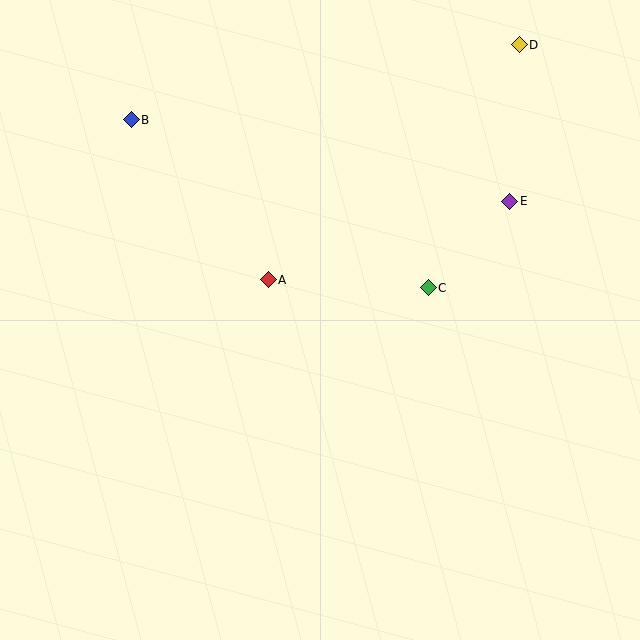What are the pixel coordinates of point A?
Point A is at (268, 280).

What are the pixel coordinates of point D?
Point D is at (519, 45).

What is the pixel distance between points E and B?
The distance between E and B is 387 pixels.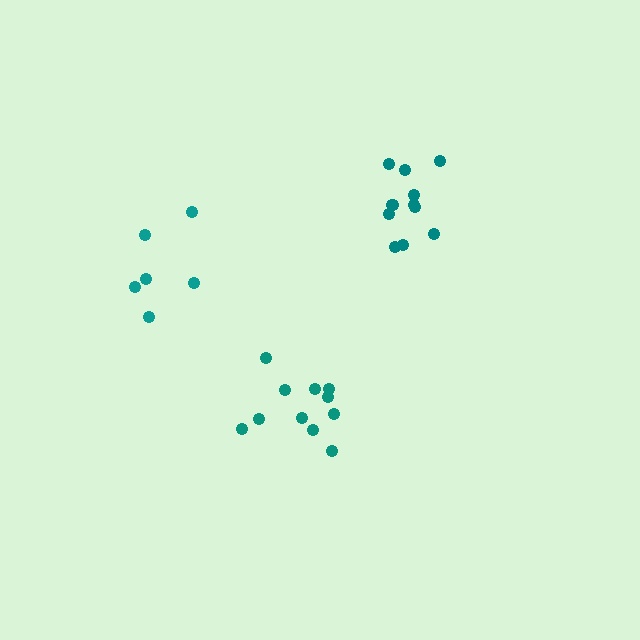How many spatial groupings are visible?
There are 3 spatial groupings.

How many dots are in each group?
Group 1: 6 dots, Group 2: 11 dots, Group 3: 11 dots (28 total).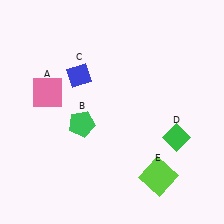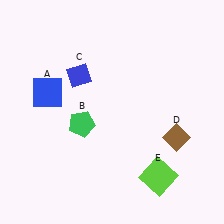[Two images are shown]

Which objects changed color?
A changed from pink to blue. D changed from green to brown.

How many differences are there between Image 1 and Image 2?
There are 2 differences between the two images.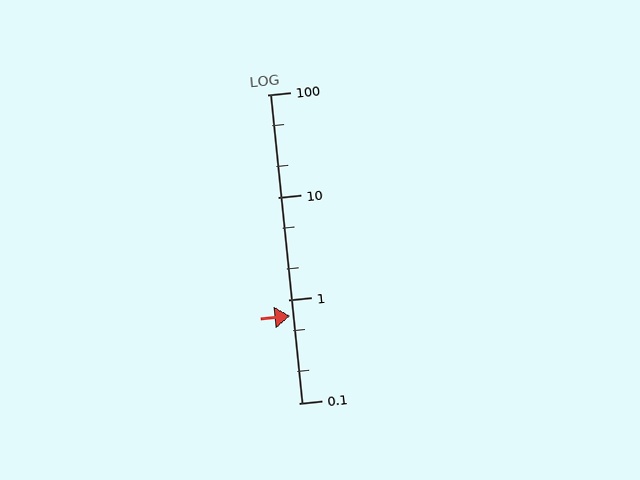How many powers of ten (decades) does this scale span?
The scale spans 3 decades, from 0.1 to 100.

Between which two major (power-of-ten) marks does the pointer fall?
The pointer is between 0.1 and 1.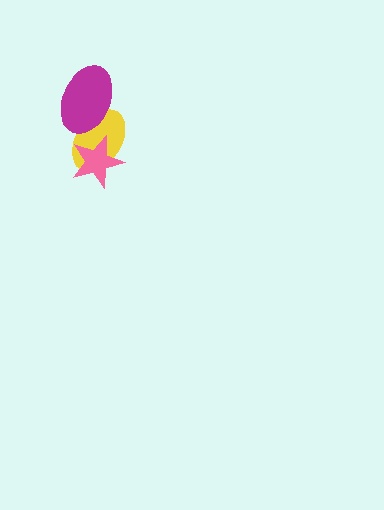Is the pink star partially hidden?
No, no other shape covers it.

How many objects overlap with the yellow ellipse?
2 objects overlap with the yellow ellipse.